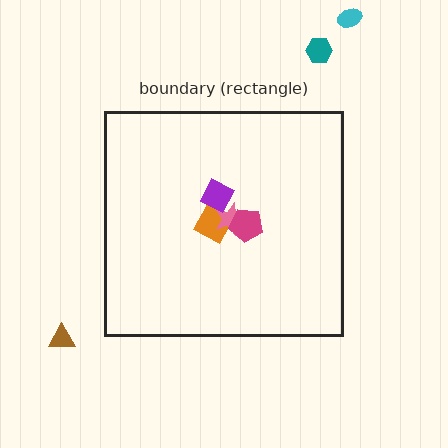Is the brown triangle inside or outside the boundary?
Outside.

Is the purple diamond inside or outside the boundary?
Inside.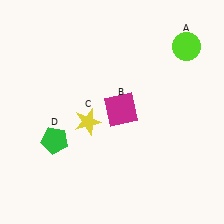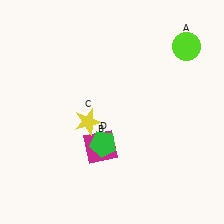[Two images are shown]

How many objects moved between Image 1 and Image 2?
2 objects moved between the two images.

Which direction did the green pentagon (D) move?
The green pentagon (D) moved right.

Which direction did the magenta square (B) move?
The magenta square (B) moved down.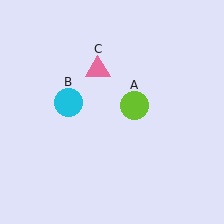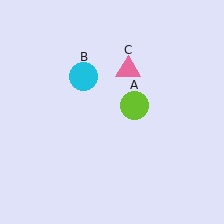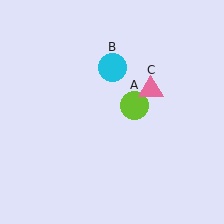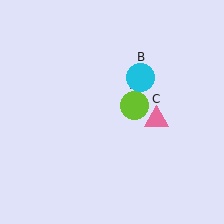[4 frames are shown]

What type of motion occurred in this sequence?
The cyan circle (object B), pink triangle (object C) rotated clockwise around the center of the scene.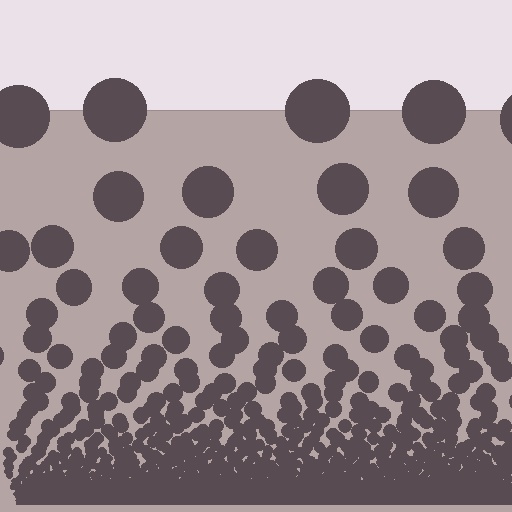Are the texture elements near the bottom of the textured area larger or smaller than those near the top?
Smaller. The gradient is inverted — elements near the bottom are smaller and denser.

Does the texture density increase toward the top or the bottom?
Density increases toward the bottom.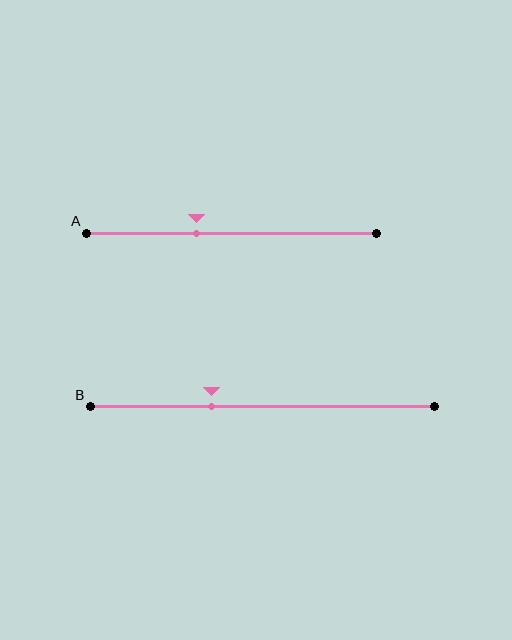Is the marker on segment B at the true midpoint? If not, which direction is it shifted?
No, the marker on segment B is shifted to the left by about 15% of the segment length.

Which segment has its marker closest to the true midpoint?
Segment A has its marker closest to the true midpoint.